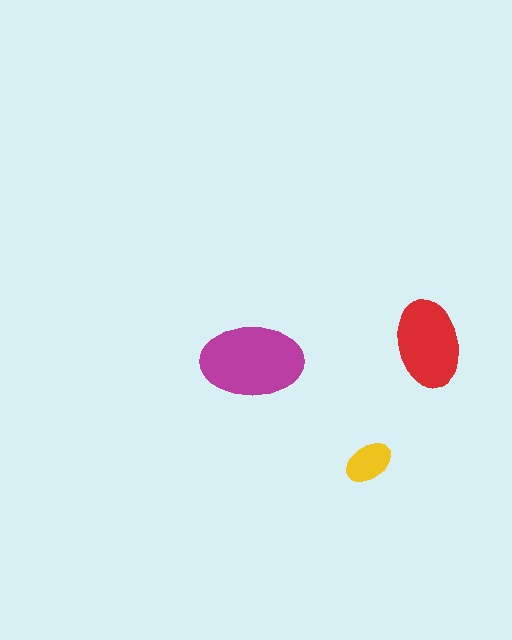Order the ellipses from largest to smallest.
the magenta one, the red one, the yellow one.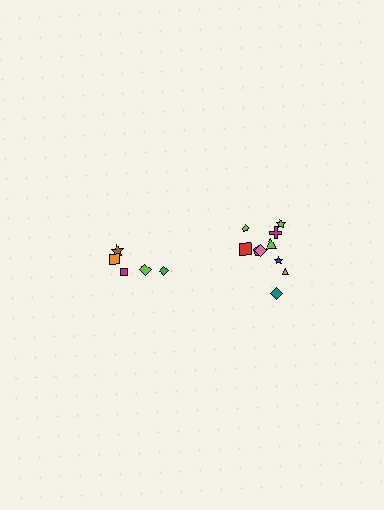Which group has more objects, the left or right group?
The right group.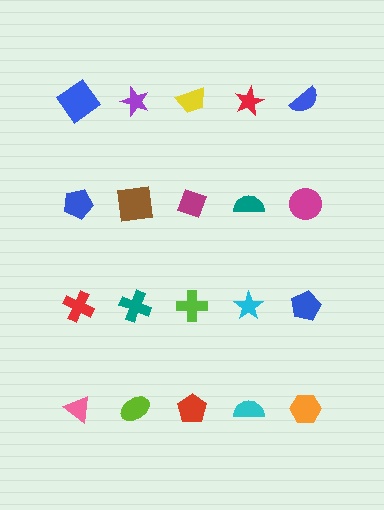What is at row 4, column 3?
A red pentagon.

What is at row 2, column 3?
A magenta diamond.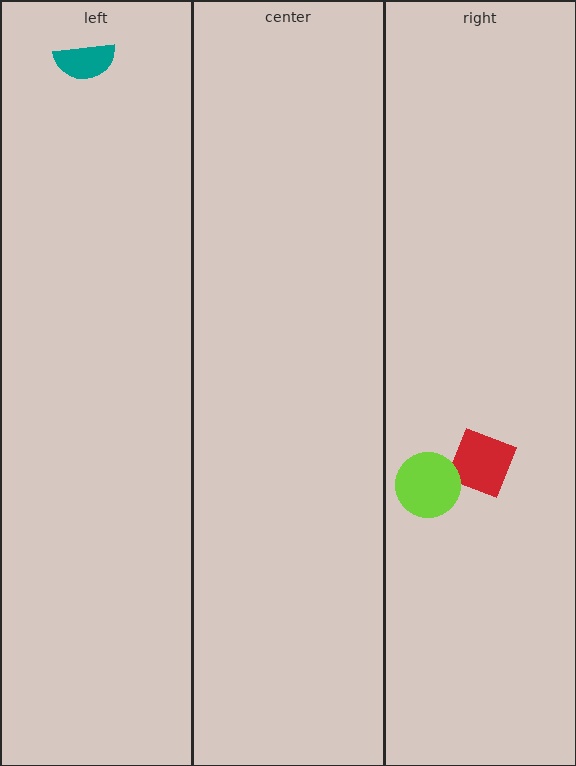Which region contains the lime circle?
The right region.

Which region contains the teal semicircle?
The left region.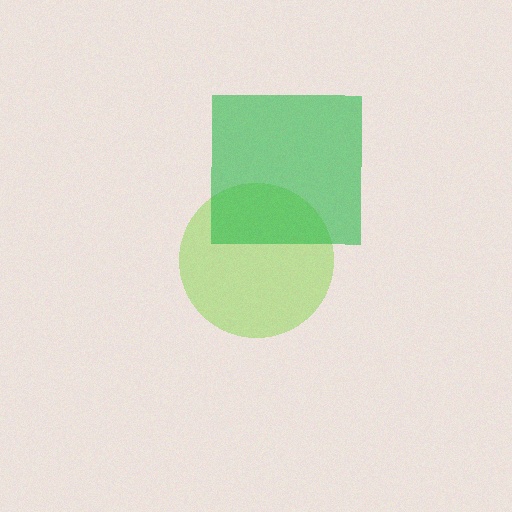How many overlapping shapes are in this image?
There are 2 overlapping shapes in the image.